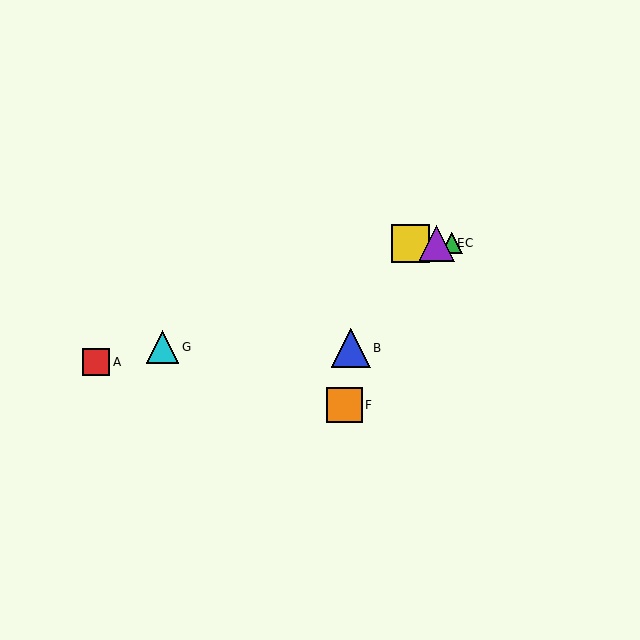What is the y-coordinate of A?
Object A is at y≈362.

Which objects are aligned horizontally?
Objects C, D, E are aligned horizontally.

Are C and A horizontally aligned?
No, C is at y≈243 and A is at y≈362.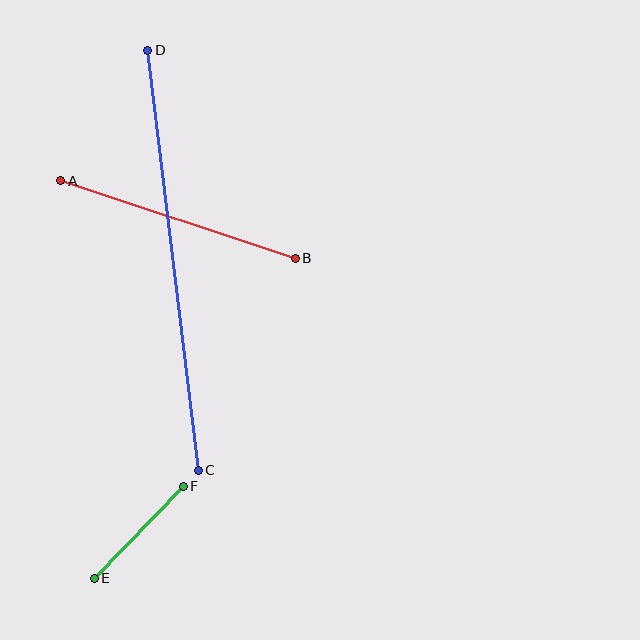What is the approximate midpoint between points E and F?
The midpoint is at approximately (139, 532) pixels.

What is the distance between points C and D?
The distance is approximately 423 pixels.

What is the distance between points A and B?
The distance is approximately 247 pixels.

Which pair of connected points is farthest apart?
Points C and D are farthest apart.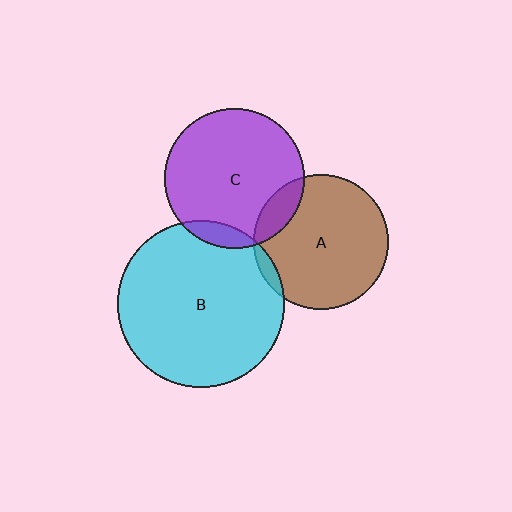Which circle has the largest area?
Circle B (cyan).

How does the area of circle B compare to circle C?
Approximately 1.4 times.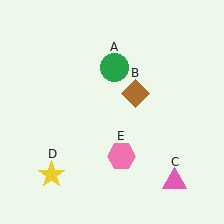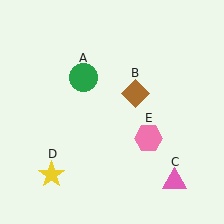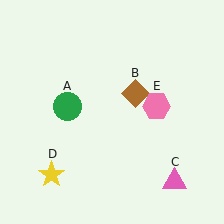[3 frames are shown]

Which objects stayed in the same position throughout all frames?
Brown diamond (object B) and pink triangle (object C) and yellow star (object D) remained stationary.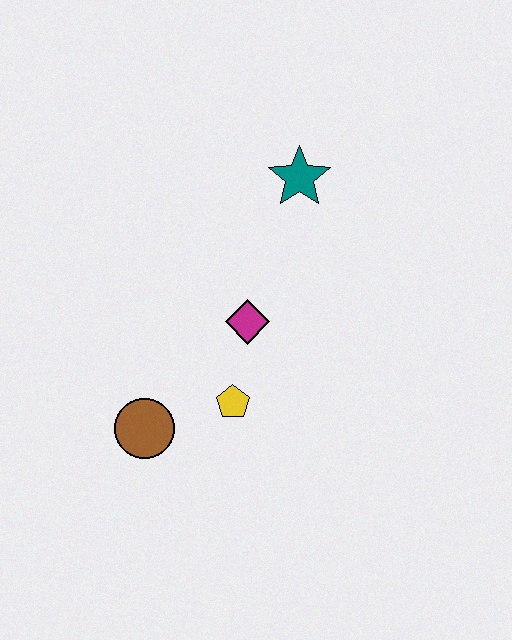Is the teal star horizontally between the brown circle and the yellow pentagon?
No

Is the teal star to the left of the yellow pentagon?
No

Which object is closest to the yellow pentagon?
The magenta diamond is closest to the yellow pentagon.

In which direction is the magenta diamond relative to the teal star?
The magenta diamond is below the teal star.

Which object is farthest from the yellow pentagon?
The teal star is farthest from the yellow pentagon.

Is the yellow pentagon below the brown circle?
No